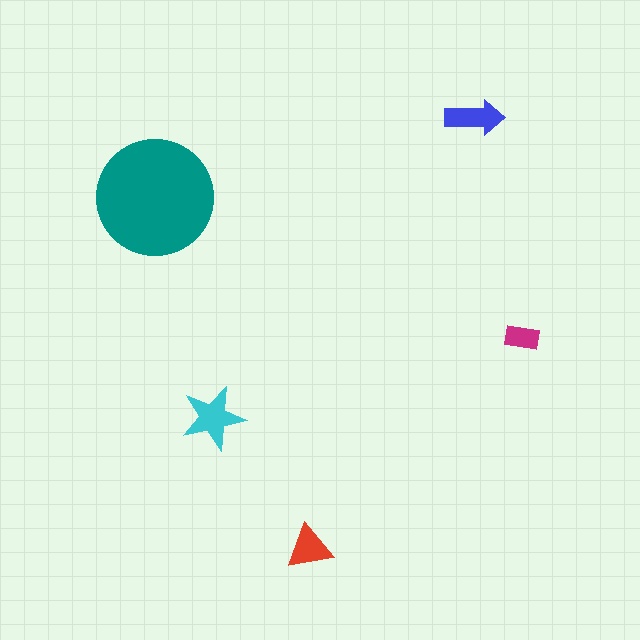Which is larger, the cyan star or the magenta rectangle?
The cyan star.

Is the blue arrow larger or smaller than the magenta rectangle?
Larger.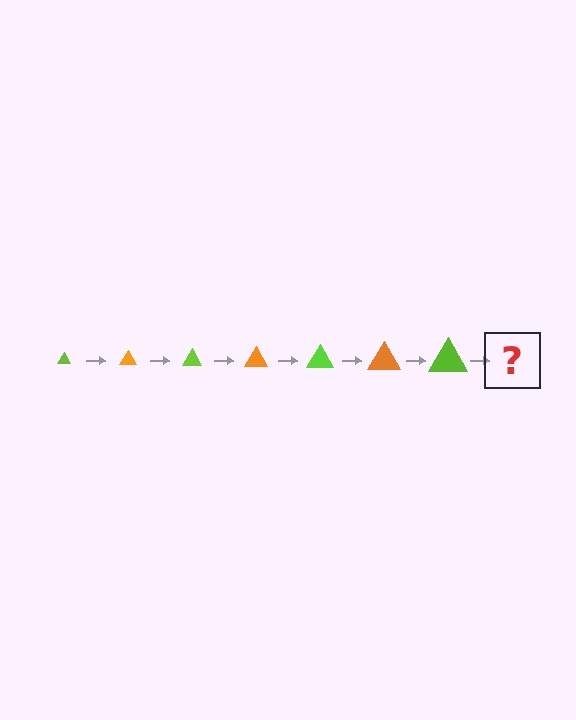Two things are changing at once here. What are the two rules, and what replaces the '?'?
The two rules are that the triangle grows larger each step and the color cycles through lime and orange. The '?' should be an orange triangle, larger than the previous one.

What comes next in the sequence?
The next element should be an orange triangle, larger than the previous one.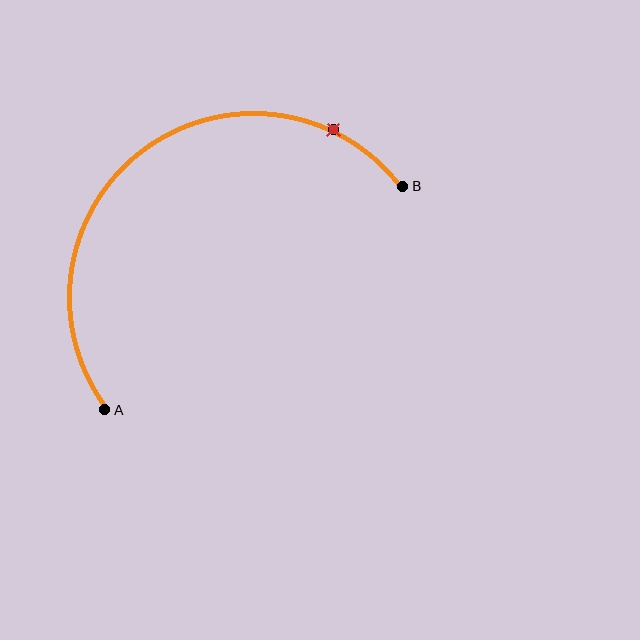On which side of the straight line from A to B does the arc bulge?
The arc bulges above and to the left of the straight line connecting A and B.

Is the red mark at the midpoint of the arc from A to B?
No. The red mark lies on the arc but is closer to endpoint B. The arc midpoint would be at the point on the curve equidistant along the arc from both A and B.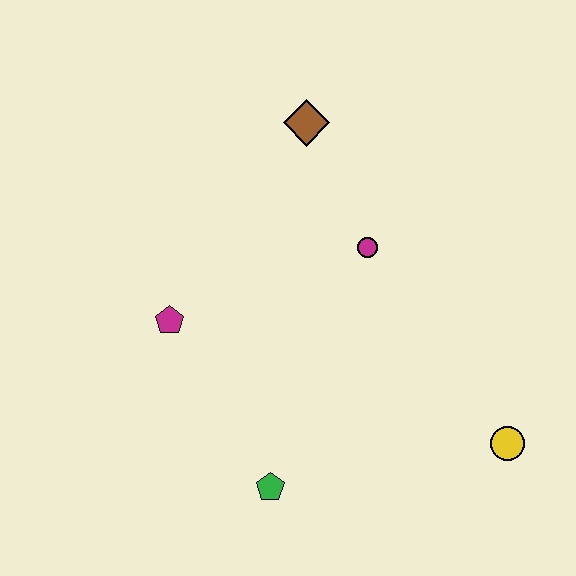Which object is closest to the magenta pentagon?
The green pentagon is closest to the magenta pentagon.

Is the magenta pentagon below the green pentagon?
No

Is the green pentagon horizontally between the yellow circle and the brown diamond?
No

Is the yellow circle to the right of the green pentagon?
Yes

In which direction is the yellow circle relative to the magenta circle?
The yellow circle is below the magenta circle.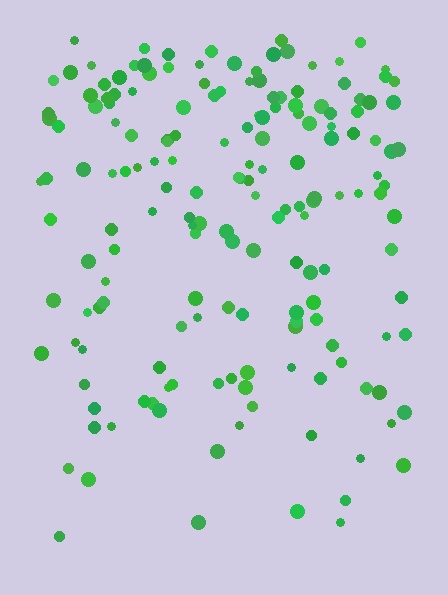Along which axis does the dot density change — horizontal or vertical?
Vertical.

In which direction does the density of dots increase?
From bottom to top, with the top side densest.